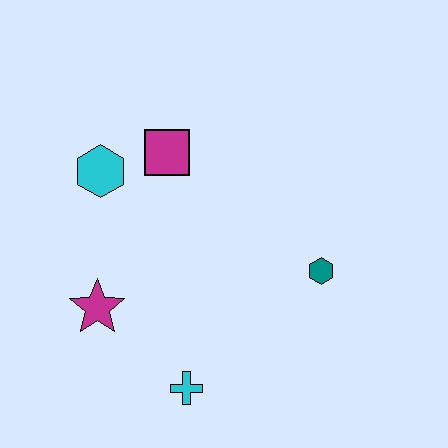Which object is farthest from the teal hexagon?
The cyan hexagon is farthest from the teal hexagon.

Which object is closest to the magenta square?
The cyan hexagon is closest to the magenta square.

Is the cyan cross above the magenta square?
No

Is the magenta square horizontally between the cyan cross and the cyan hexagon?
Yes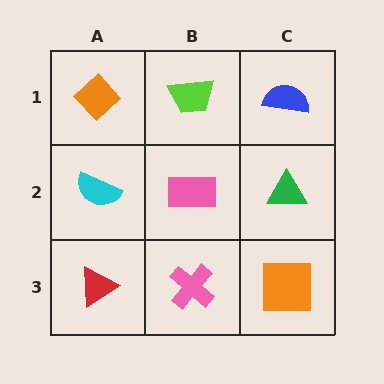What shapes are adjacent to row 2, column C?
A blue semicircle (row 1, column C), an orange square (row 3, column C), a pink rectangle (row 2, column B).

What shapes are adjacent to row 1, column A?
A cyan semicircle (row 2, column A), a lime trapezoid (row 1, column B).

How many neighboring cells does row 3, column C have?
2.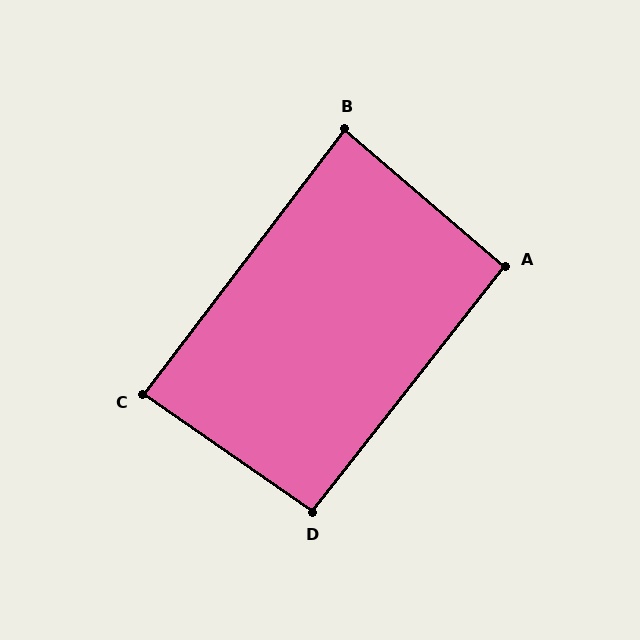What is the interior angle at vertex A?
Approximately 92 degrees (approximately right).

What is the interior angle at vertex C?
Approximately 88 degrees (approximately right).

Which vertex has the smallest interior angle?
B, at approximately 87 degrees.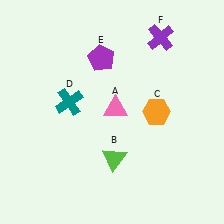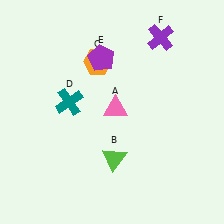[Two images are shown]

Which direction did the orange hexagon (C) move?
The orange hexagon (C) moved left.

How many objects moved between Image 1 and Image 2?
1 object moved between the two images.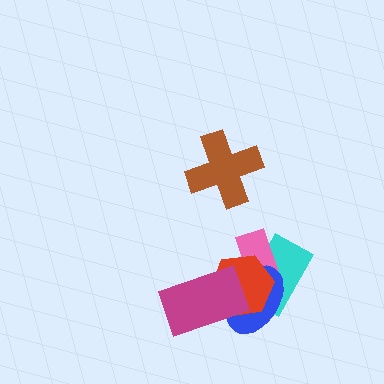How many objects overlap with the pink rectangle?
3 objects overlap with the pink rectangle.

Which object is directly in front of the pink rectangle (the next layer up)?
The blue ellipse is directly in front of the pink rectangle.